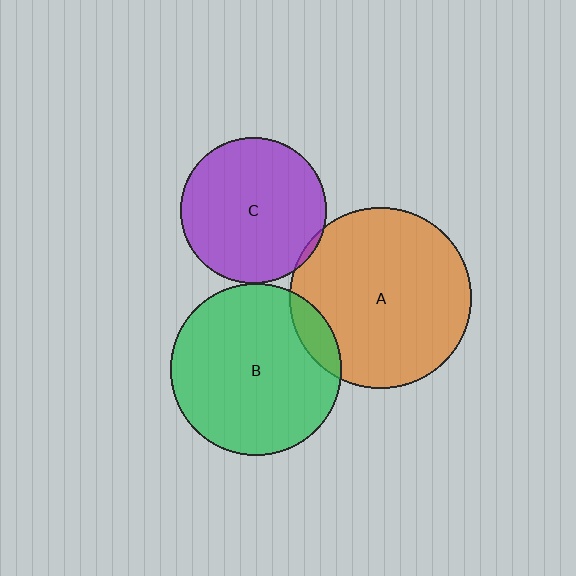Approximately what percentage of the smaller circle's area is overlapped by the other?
Approximately 5%.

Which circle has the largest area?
Circle A (orange).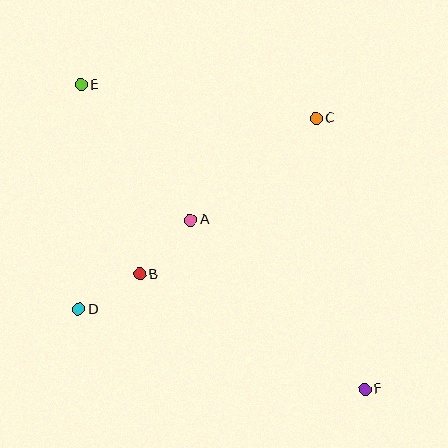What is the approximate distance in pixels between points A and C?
The distance between A and C is approximately 161 pixels.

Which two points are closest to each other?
Points B and D are closest to each other.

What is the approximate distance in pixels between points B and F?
The distance between B and F is approximately 253 pixels.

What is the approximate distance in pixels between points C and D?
The distance between C and D is approximately 305 pixels.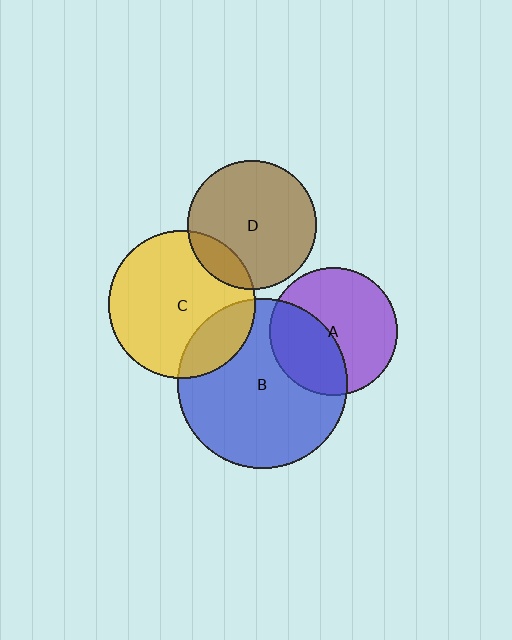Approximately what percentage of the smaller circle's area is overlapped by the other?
Approximately 15%.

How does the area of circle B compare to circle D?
Approximately 1.7 times.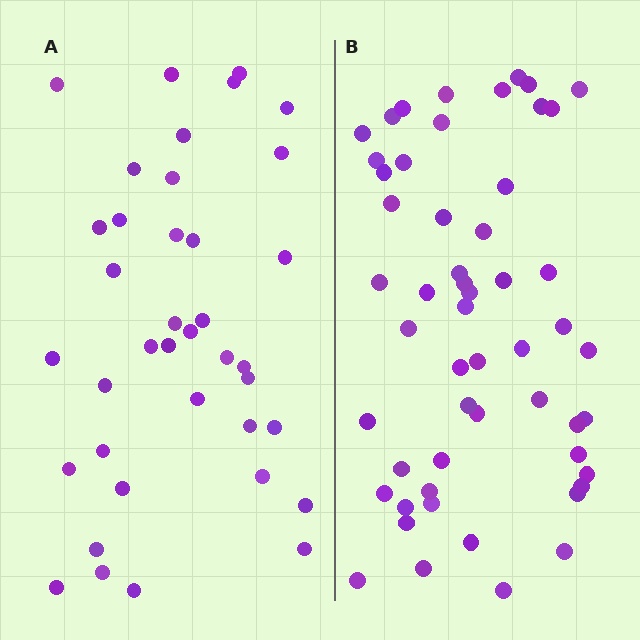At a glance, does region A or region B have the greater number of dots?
Region B (the right region) has more dots.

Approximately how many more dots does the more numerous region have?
Region B has approximately 15 more dots than region A.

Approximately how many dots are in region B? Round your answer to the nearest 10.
About 50 dots. (The exact count is 54, which rounds to 50.)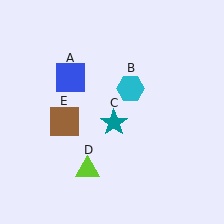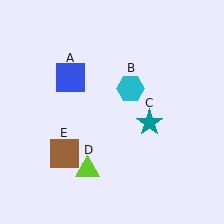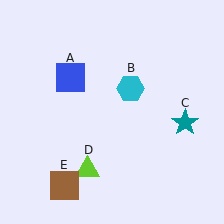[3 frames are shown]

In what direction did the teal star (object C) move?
The teal star (object C) moved right.